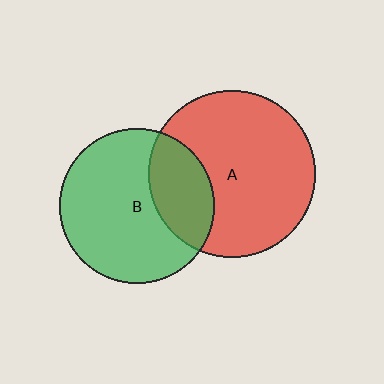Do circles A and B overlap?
Yes.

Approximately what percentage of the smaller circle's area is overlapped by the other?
Approximately 30%.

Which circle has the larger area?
Circle A (red).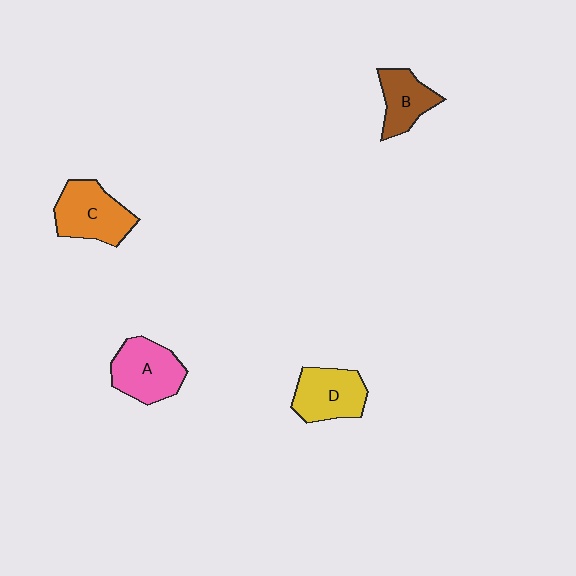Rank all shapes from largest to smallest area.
From largest to smallest: C (orange), A (pink), D (yellow), B (brown).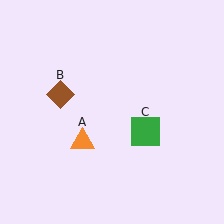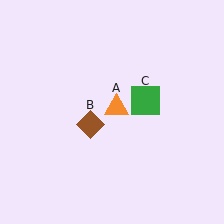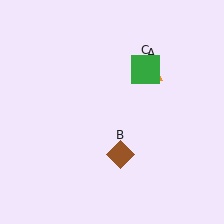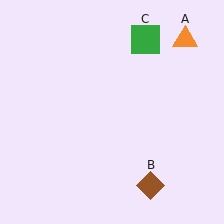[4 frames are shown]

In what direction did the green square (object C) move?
The green square (object C) moved up.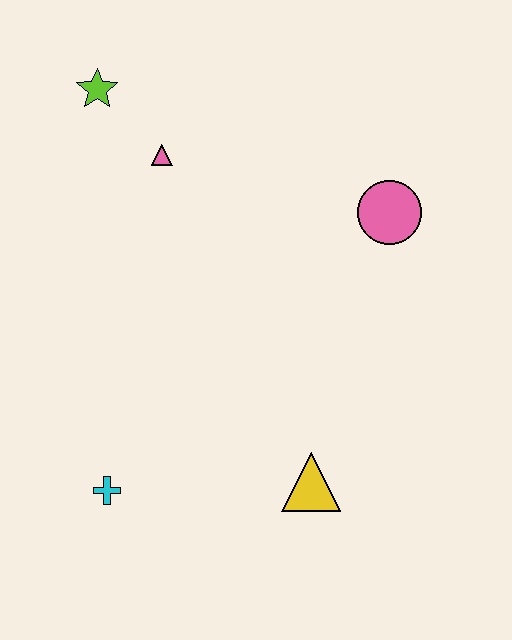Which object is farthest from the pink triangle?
The yellow triangle is farthest from the pink triangle.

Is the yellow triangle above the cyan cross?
Yes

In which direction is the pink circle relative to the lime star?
The pink circle is to the right of the lime star.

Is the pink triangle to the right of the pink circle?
No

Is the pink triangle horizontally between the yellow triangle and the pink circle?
No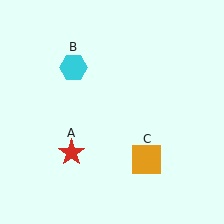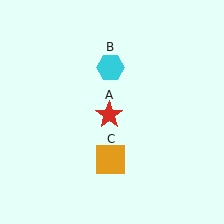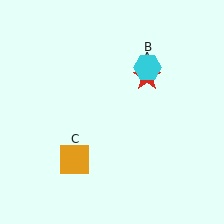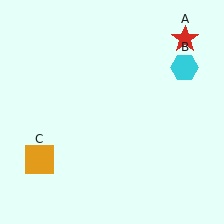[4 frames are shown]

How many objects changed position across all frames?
3 objects changed position: red star (object A), cyan hexagon (object B), orange square (object C).